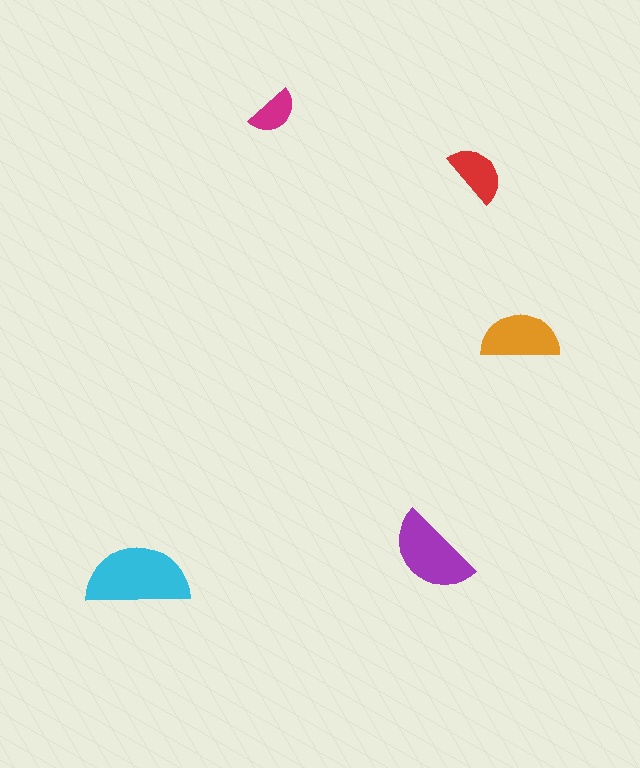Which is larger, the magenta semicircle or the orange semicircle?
The orange one.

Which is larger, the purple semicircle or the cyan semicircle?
The cyan one.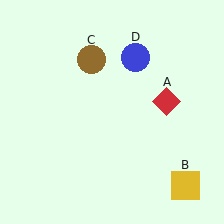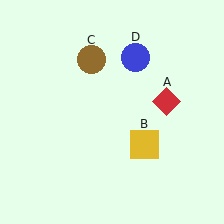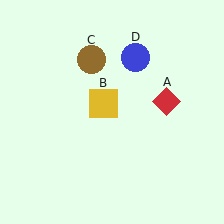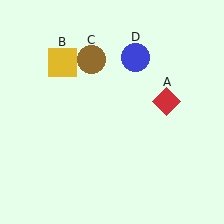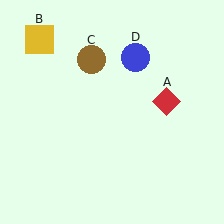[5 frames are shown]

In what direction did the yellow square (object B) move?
The yellow square (object B) moved up and to the left.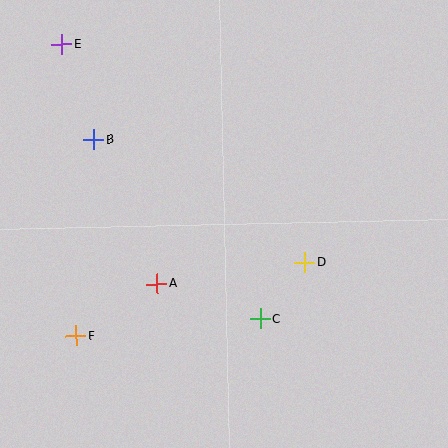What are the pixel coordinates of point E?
Point E is at (62, 45).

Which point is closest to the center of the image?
Point D at (304, 263) is closest to the center.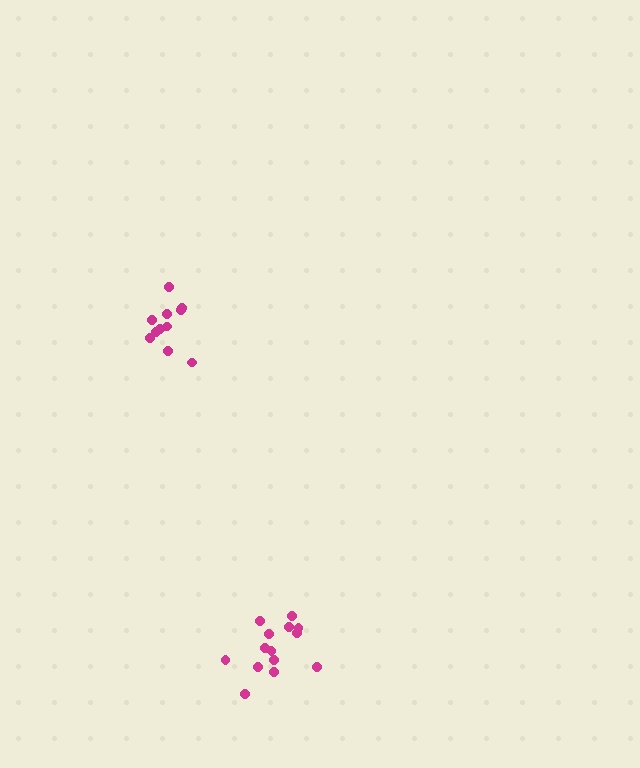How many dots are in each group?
Group 1: 11 dots, Group 2: 14 dots (25 total).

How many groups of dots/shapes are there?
There are 2 groups.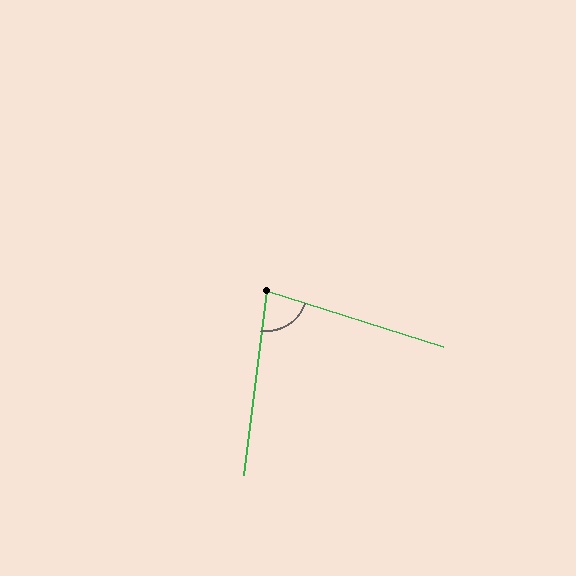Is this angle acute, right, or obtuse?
It is acute.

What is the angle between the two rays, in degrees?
Approximately 80 degrees.